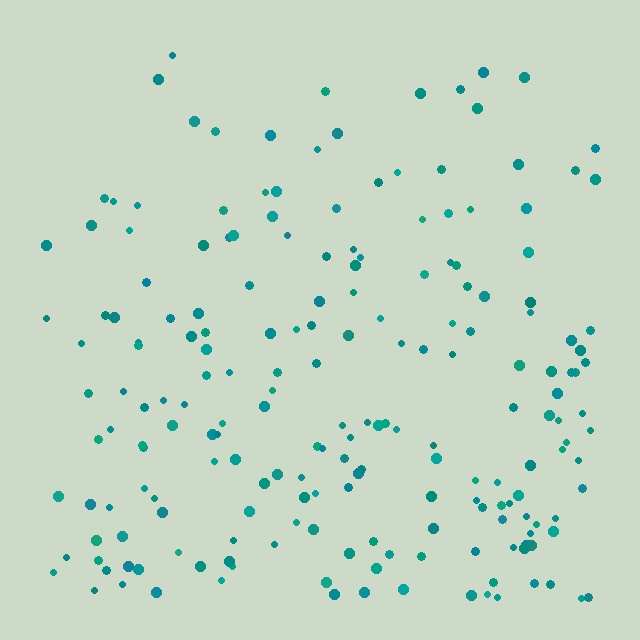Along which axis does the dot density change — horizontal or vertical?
Vertical.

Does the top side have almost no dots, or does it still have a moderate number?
Still a moderate number, just noticeably fewer than the bottom.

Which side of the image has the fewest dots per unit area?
The top.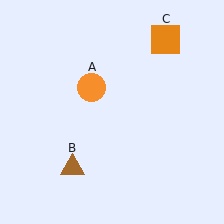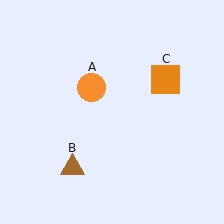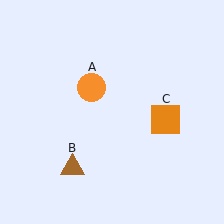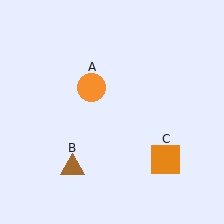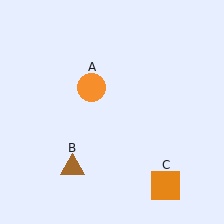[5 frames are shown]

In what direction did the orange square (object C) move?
The orange square (object C) moved down.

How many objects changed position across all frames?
1 object changed position: orange square (object C).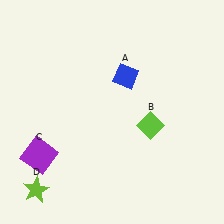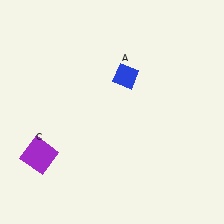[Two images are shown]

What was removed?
The lime diamond (B), the lime star (D) were removed in Image 2.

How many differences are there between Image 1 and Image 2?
There are 2 differences between the two images.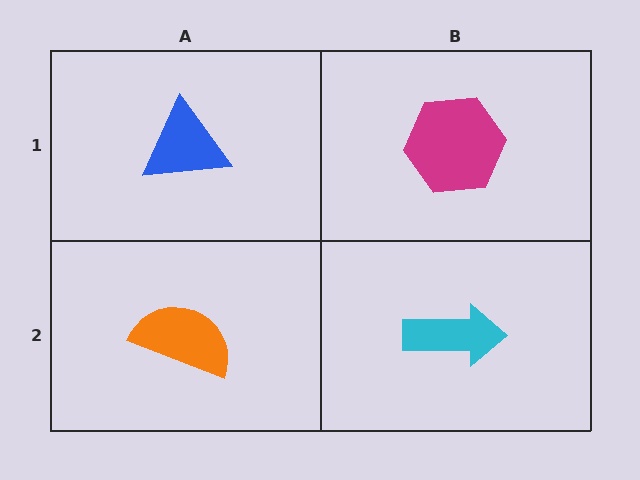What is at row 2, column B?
A cyan arrow.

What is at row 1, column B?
A magenta hexagon.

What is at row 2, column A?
An orange semicircle.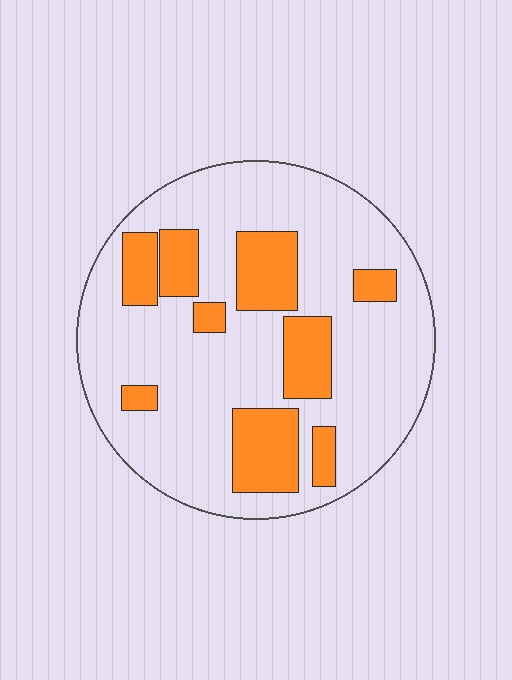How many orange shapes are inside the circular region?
9.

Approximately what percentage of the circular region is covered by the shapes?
Approximately 25%.